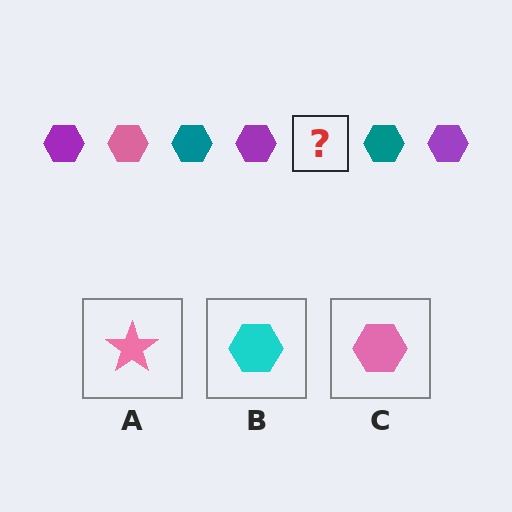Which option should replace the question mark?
Option C.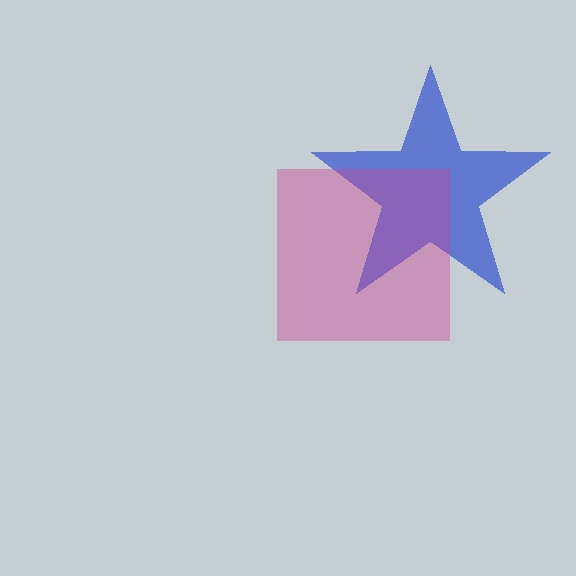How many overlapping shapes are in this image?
There are 2 overlapping shapes in the image.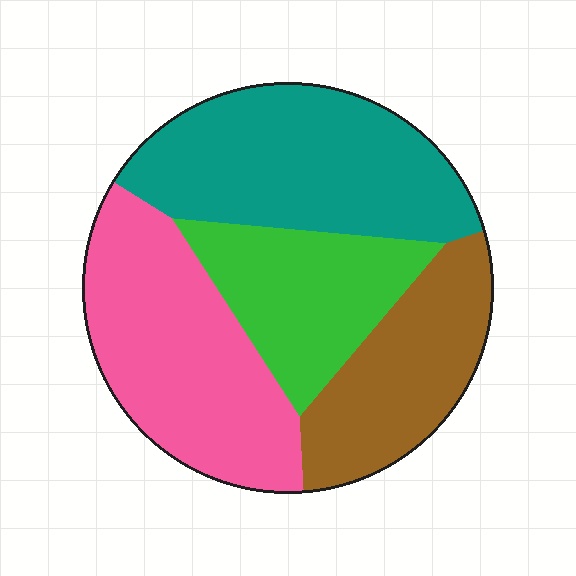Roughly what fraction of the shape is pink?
Pink covers roughly 30% of the shape.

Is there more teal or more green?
Teal.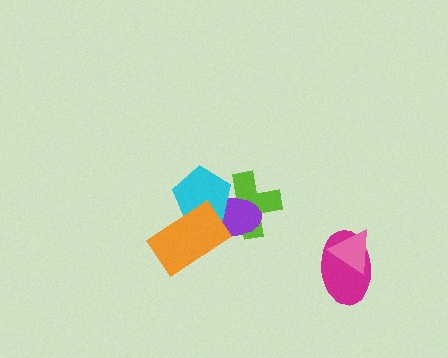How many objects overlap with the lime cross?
2 objects overlap with the lime cross.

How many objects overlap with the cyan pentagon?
3 objects overlap with the cyan pentagon.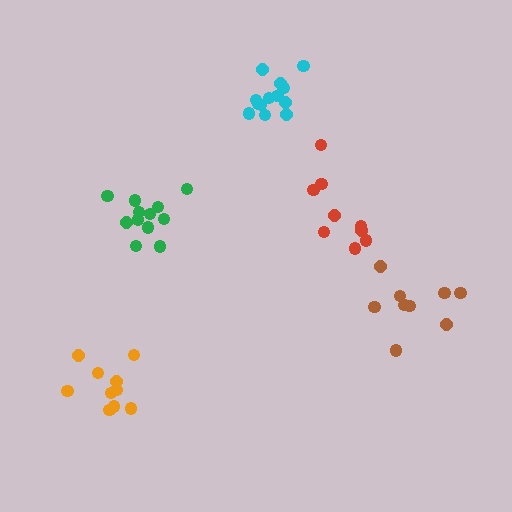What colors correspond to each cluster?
The clusters are colored: cyan, green, red, orange, brown.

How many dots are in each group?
Group 1: 13 dots, Group 2: 12 dots, Group 3: 9 dots, Group 4: 10 dots, Group 5: 9 dots (53 total).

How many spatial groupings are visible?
There are 5 spatial groupings.